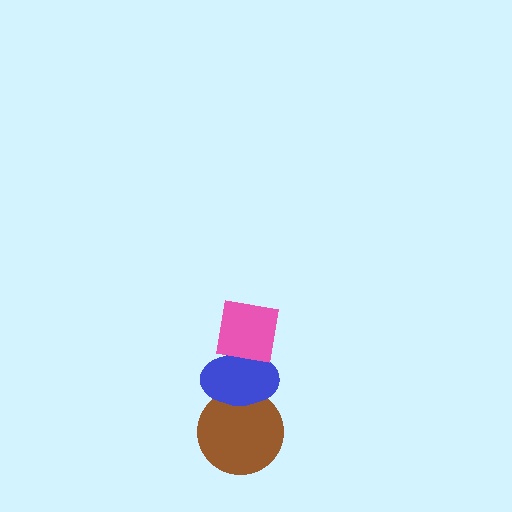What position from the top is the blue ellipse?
The blue ellipse is 2nd from the top.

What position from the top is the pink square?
The pink square is 1st from the top.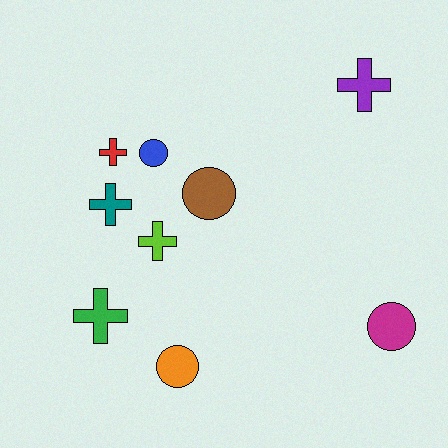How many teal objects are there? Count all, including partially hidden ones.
There is 1 teal object.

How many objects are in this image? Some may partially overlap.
There are 9 objects.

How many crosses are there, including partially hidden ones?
There are 5 crosses.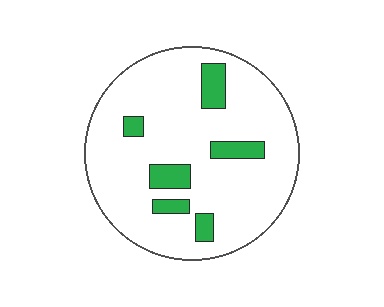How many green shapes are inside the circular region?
6.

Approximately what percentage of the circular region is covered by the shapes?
Approximately 15%.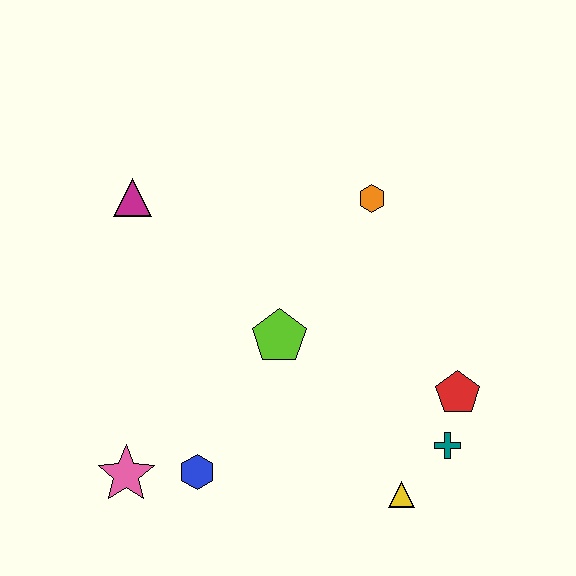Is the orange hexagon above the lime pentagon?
Yes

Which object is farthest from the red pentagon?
The magenta triangle is farthest from the red pentagon.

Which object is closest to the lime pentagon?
The blue hexagon is closest to the lime pentagon.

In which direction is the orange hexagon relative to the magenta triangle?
The orange hexagon is to the right of the magenta triangle.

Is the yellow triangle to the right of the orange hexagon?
Yes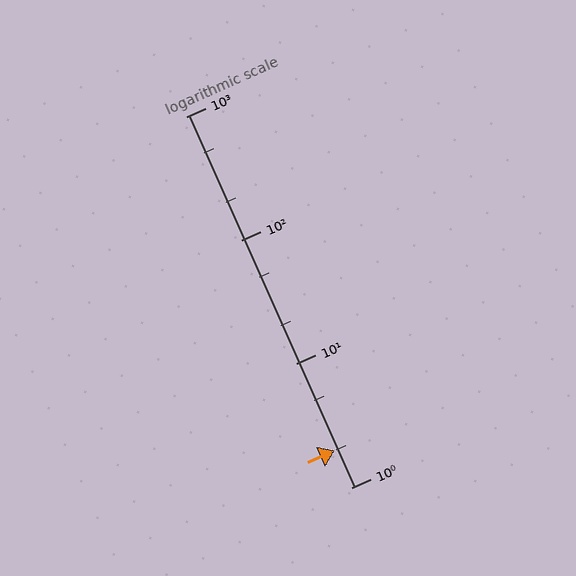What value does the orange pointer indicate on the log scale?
The pointer indicates approximately 2.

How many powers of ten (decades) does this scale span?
The scale spans 3 decades, from 1 to 1000.